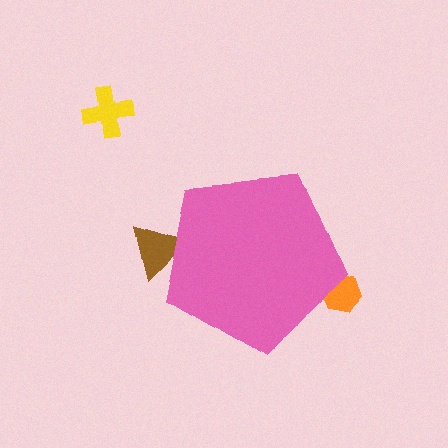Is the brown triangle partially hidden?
Yes, the brown triangle is partially hidden behind the pink pentagon.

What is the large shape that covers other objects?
A pink pentagon.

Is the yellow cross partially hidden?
No, the yellow cross is fully visible.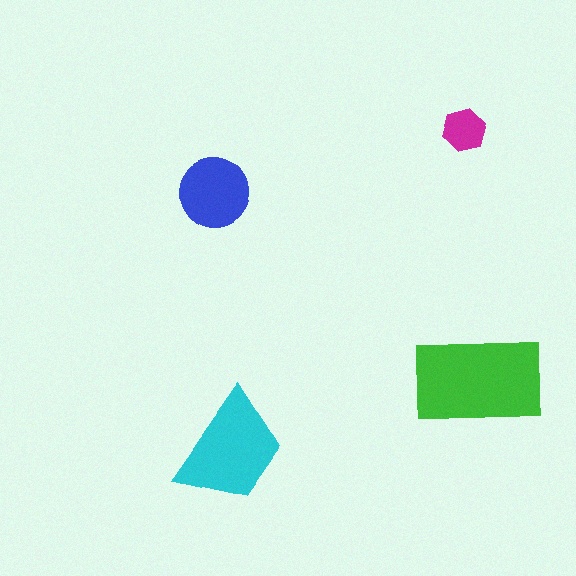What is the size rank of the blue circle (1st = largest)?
3rd.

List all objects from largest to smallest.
The green rectangle, the cyan trapezoid, the blue circle, the magenta hexagon.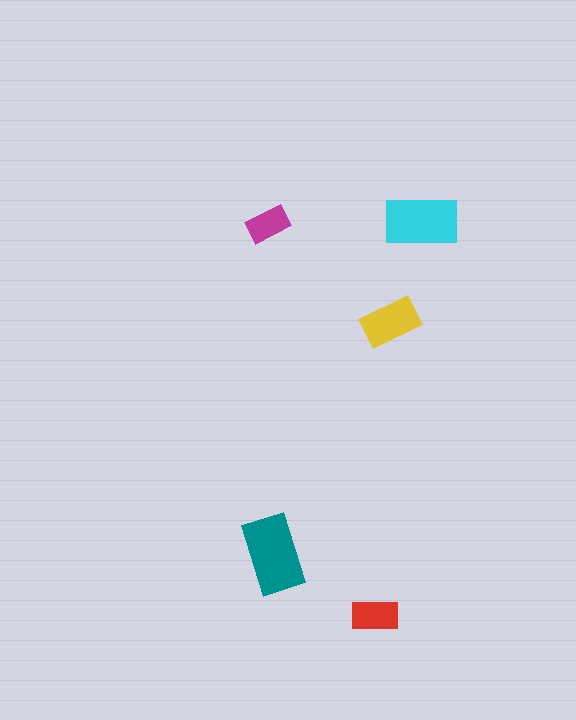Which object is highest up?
The cyan rectangle is topmost.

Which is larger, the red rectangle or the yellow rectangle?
The yellow one.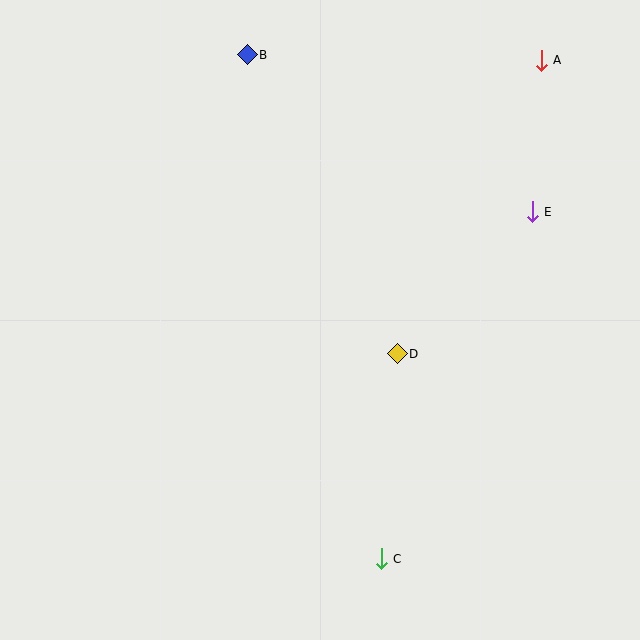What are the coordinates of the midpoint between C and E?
The midpoint between C and E is at (457, 385).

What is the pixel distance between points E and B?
The distance between E and B is 325 pixels.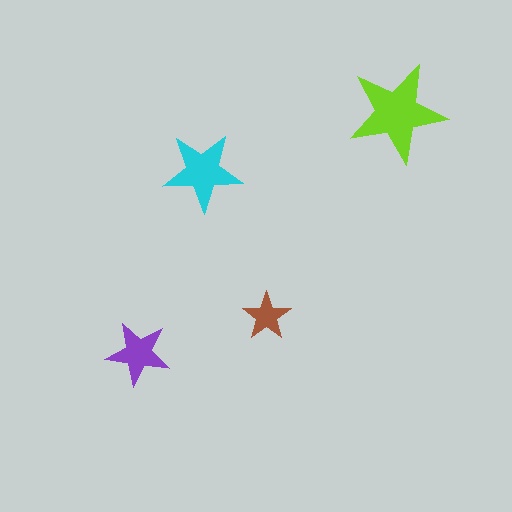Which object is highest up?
The lime star is topmost.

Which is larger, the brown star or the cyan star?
The cyan one.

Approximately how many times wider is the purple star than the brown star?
About 1.5 times wider.